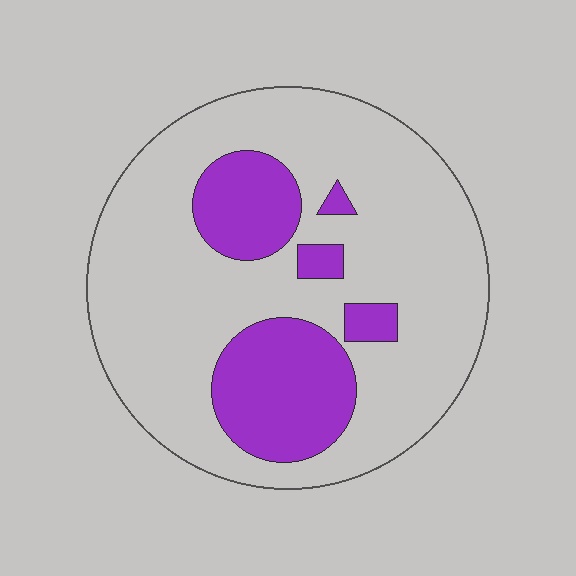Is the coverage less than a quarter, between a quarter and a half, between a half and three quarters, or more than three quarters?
Less than a quarter.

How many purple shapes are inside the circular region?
5.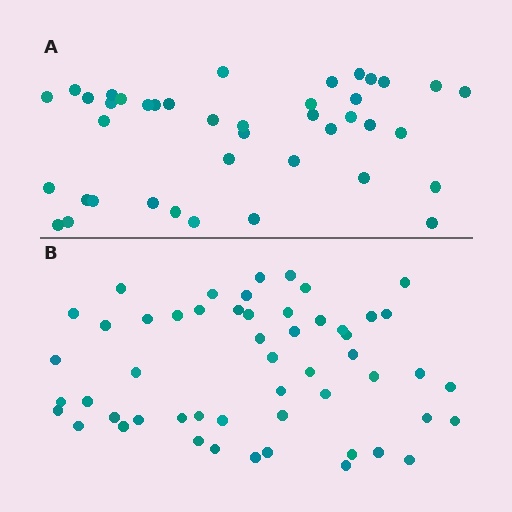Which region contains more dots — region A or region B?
Region B (the bottom region) has more dots.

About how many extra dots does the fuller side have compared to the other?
Region B has roughly 12 or so more dots than region A.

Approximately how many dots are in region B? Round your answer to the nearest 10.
About 50 dots. (The exact count is 53, which rounds to 50.)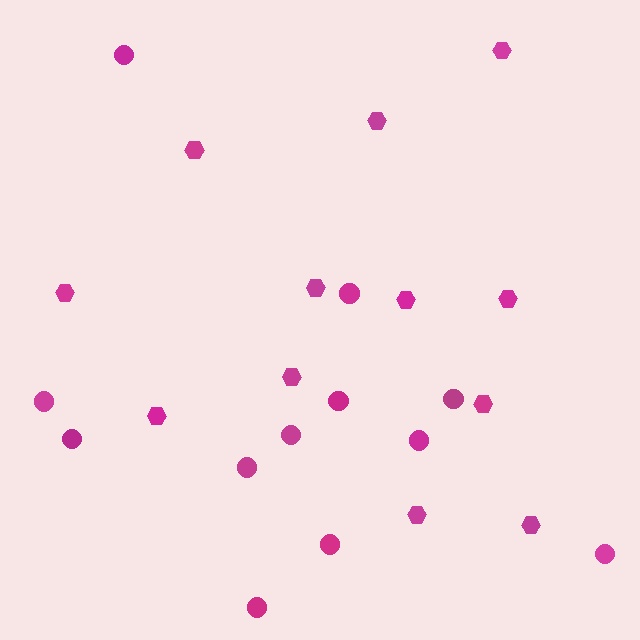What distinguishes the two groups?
There are 2 groups: one group of circles (12) and one group of hexagons (12).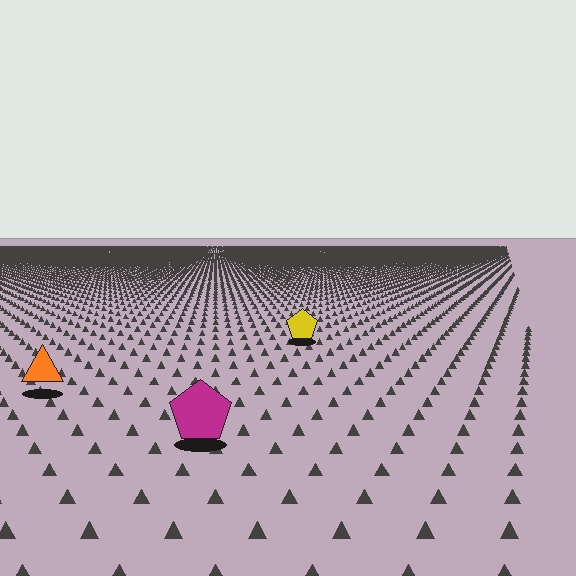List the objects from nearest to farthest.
From nearest to farthest: the magenta pentagon, the orange triangle, the yellow pentagon.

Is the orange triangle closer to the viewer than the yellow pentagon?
Yes. The orange triangle is closer — you can tell from the texture gradient: the ground texture is coarser near it.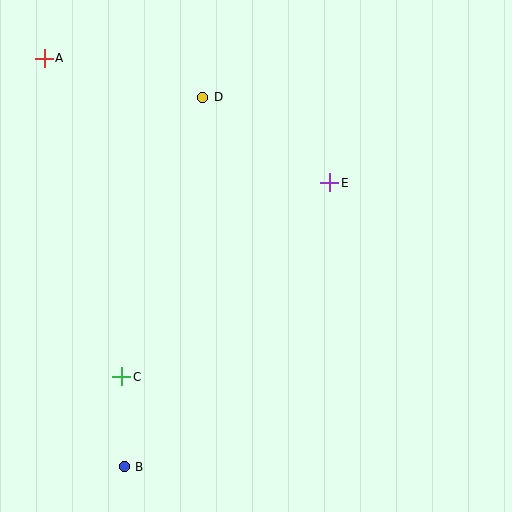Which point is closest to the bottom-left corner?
Point B is closest to the bottom-left corner.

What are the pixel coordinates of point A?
Point A is at (44, 58).